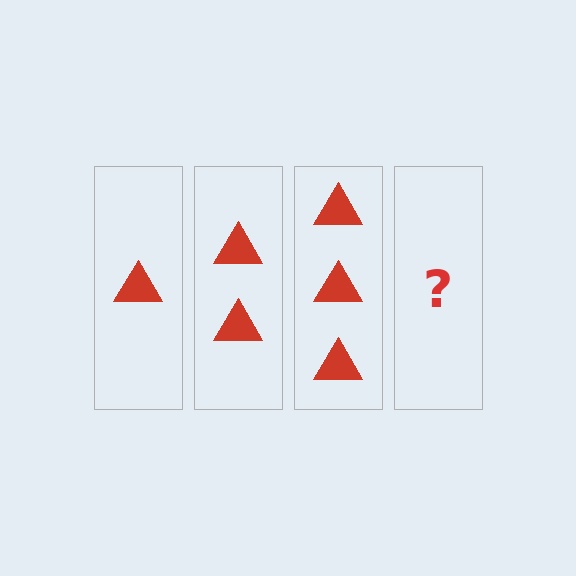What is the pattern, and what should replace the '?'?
The pattern is that each step adds one more triangle. The '?' should be 4 triangles.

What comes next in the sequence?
The next element should be 4 triangles.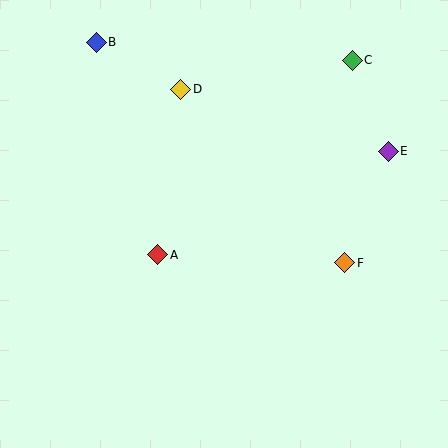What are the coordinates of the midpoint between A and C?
The midpoint between A and C is at (255, 158).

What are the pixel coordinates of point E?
Point E is at (388, 151).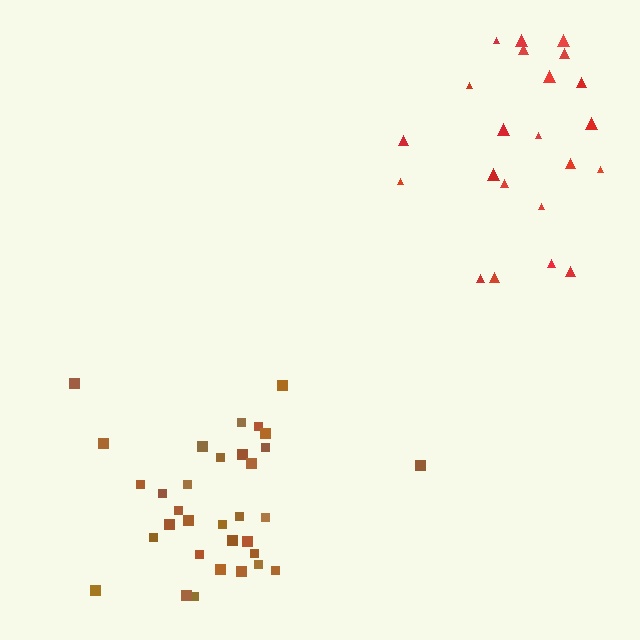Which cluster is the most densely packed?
Brown.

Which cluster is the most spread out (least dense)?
Red.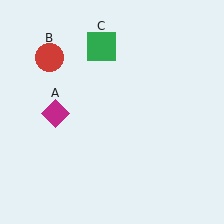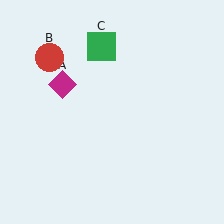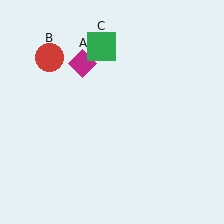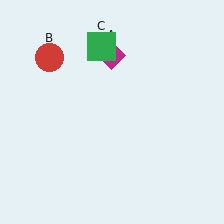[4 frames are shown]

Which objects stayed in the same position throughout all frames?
Red circle (object B) and green square (object C) remained stationary.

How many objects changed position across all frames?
1 object changed position: magenta diamond (object A).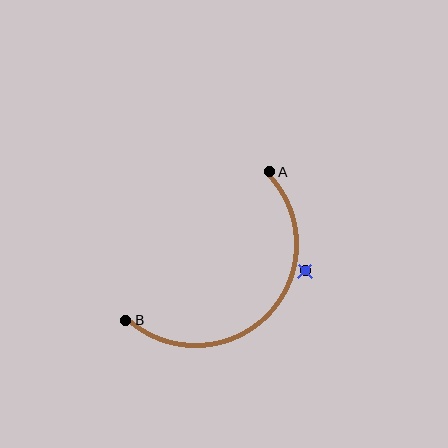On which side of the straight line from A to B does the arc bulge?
The arc bulges below and to the right of the straight line connecting A and B.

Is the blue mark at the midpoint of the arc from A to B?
No — the blue mark does not lie on the arc at all. It sits slightly outside the curve.